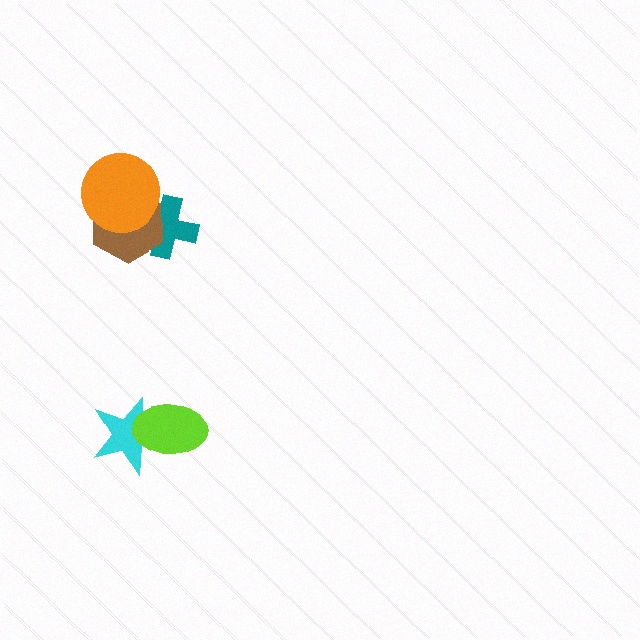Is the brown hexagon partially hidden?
Yes, it is partially covered by another shape.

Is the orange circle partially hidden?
No, no other shape covers it.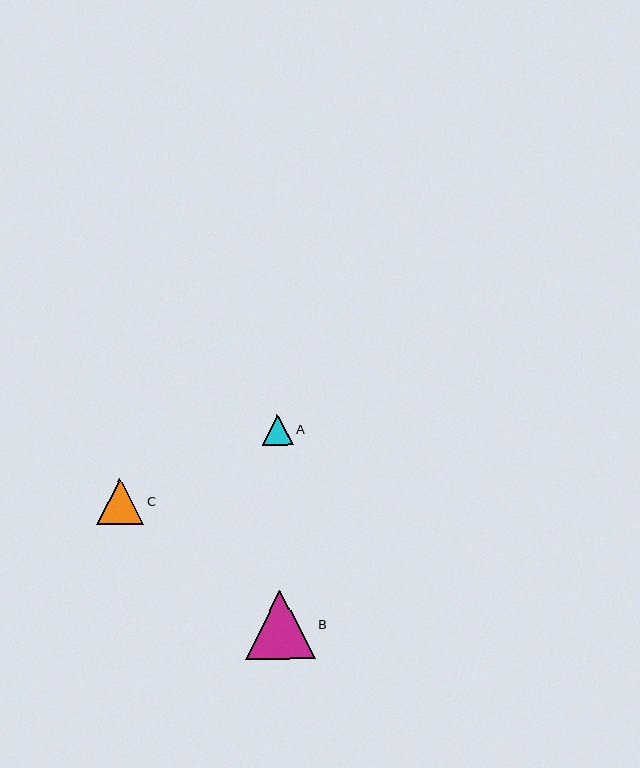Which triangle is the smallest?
Triangle A is the smallest with a size of approximately 31 pixels.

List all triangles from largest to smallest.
From largest to smallest: B, C, A.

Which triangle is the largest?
Triangle B is the largest with a size of approximately 69 pixels.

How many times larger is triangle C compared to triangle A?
Triangle C is approximately 1.5 times the size of triangle A.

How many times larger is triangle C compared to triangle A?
Triangle C is approximately 1.5 times the size of triangle A.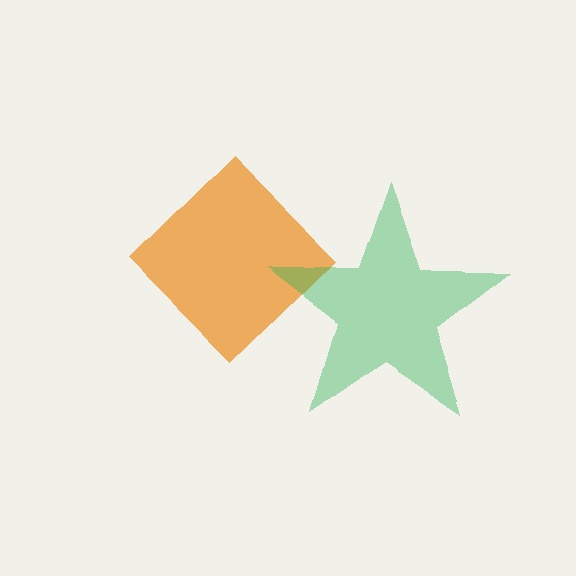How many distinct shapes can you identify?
There are 2 distinct shapes: an orange diamond, a green star.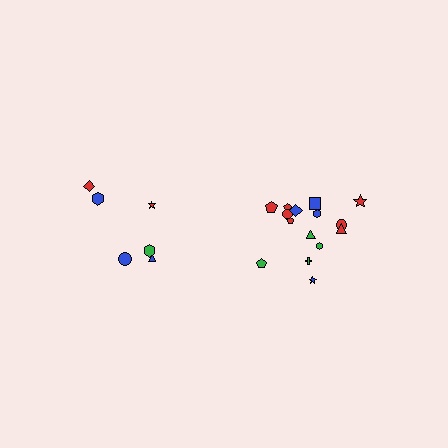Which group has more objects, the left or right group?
The right group.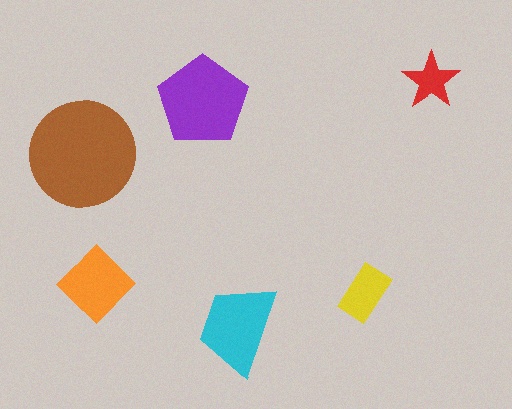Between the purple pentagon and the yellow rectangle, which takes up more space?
The purple pentagon.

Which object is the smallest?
The red star.